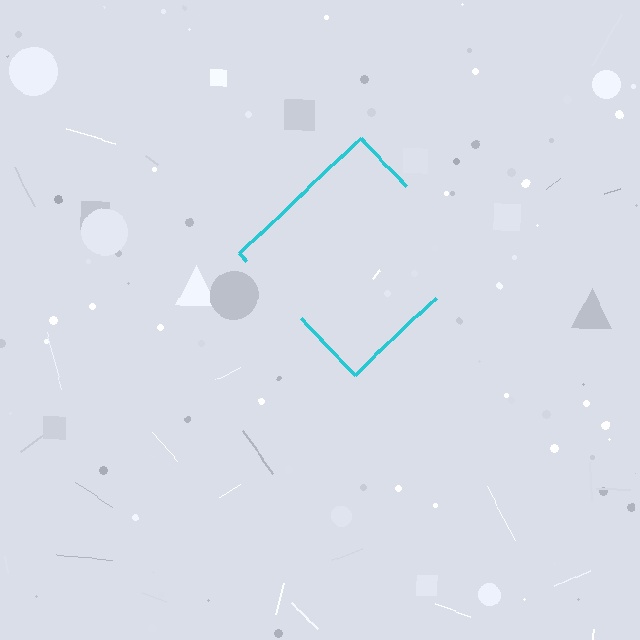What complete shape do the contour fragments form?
The contour fragments form a diamond.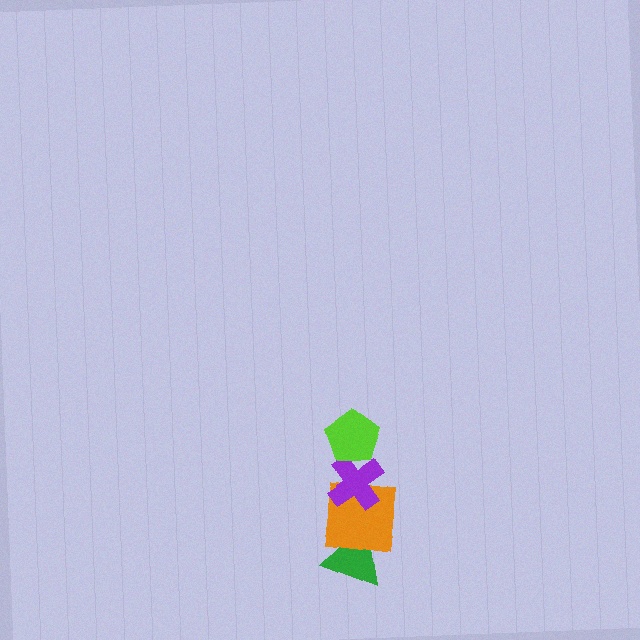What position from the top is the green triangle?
The green triangle is 4th from the top.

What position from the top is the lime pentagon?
The lime pentagon is 1st from the top.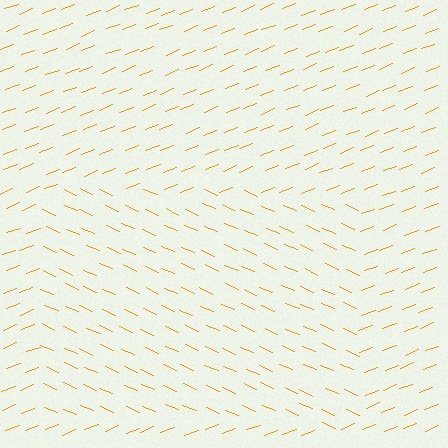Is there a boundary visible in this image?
Yes, there is a texture boundary formed by a change in line orientation.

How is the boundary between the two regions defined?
The boundary is defined purely by a change in line orientation (approximately 45 degrees difference). All lines are the same color and thickness.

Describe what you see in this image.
The image is filled with small orange line segments. A rectangle region in the image has lines oriented differently from the surrounding lines, creating a visible texture boundary.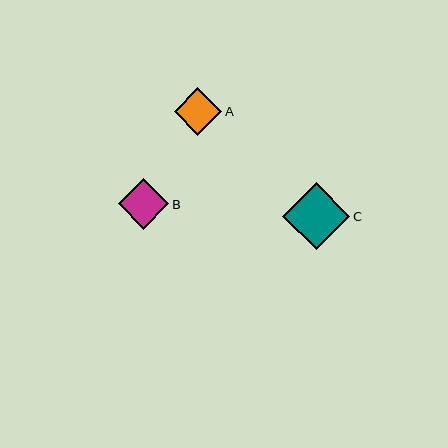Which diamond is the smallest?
Diamond A is the smallest with a size of approximately 48 pixels.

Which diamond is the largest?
Diamond C is the largest with a size of approximately 67 pixels.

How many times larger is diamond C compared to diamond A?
Diamond C is approximately 1.4 times the size of diamond A.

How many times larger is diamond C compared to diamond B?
Diamond C is approximately 1.3 times the size of diamond B.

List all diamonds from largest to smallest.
From largest to smallest: C, B, A.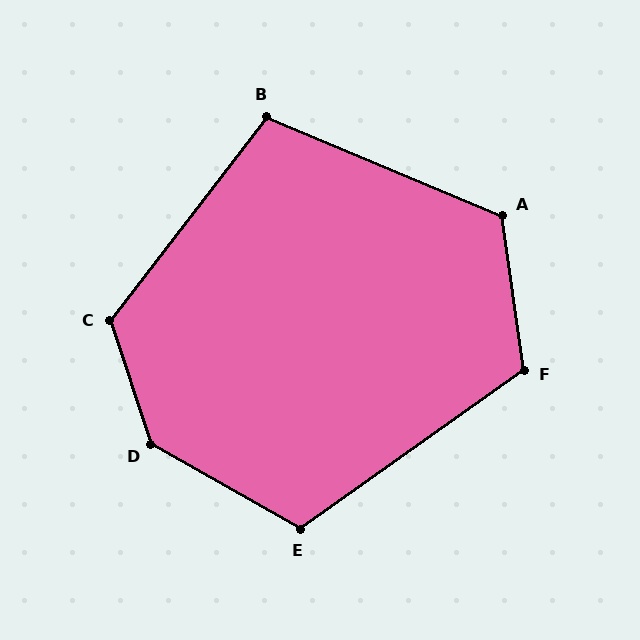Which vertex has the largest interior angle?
D, at approximately 138 degrees.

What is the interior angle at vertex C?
Approximately 124 degrees (obtuse).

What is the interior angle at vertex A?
Approximately 121 degrees (obtuse).